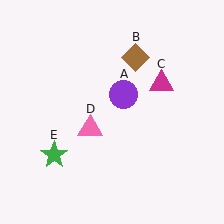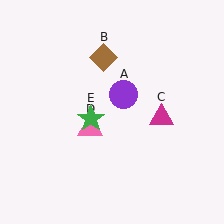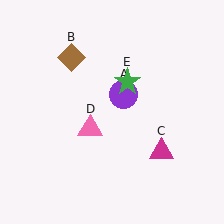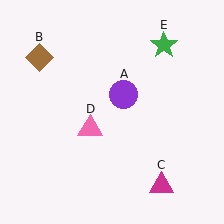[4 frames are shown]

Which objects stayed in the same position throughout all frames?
Purple circle (object A) and pink triangle (object D) remained stationary.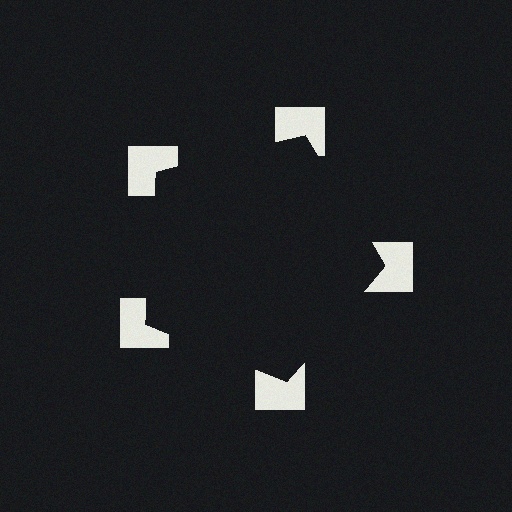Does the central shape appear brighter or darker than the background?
It typically appears slightly darker than the background, even though no actual brightness change is drawn.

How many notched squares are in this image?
There are 5 — one at each vertex of the illusory pentagon.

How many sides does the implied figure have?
5 sides.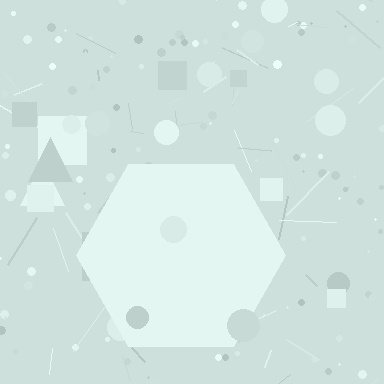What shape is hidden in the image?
A hexagon is hidden in the image.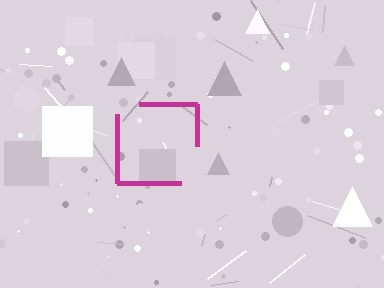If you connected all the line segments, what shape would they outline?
They would outline a square.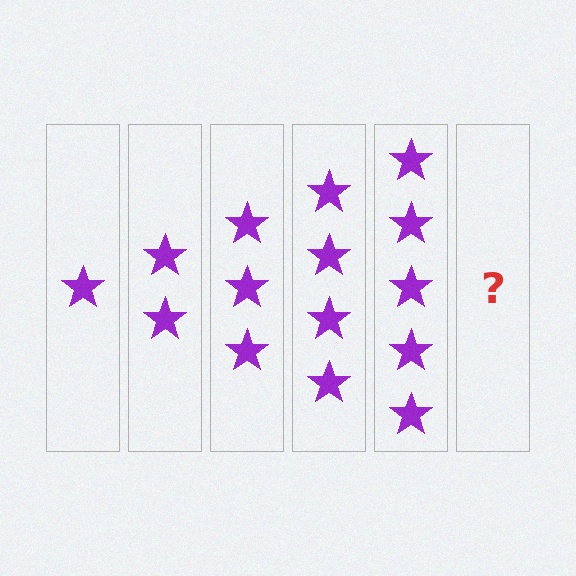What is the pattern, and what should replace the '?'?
The pattern is that each step adds one more star. The '?' should be 6 stars.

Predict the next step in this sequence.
The next step is 6 stars.